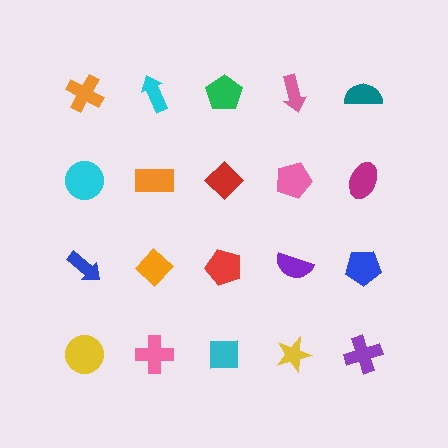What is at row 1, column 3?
A green pentagon.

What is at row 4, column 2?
A pink cross.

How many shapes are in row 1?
5 shapes.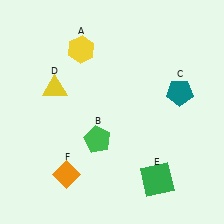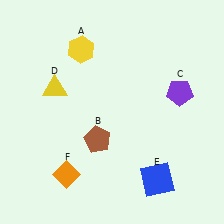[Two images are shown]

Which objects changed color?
B changed from green to brown. C changed from teal to purple. E changed from green to blue.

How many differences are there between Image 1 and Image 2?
There are 3 differences between the two images.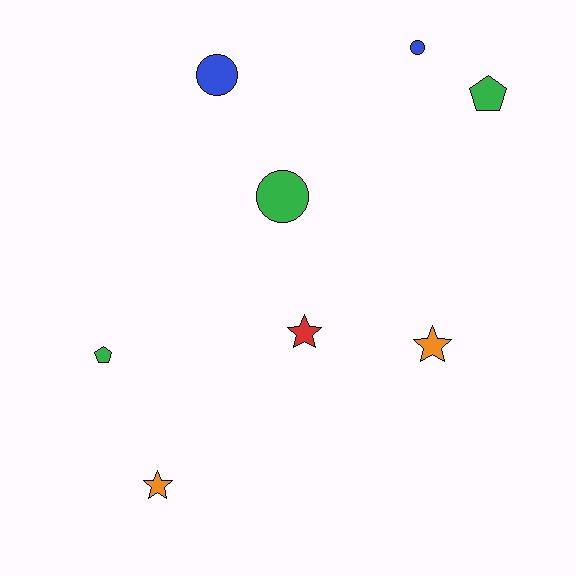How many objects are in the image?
There are 8 objects.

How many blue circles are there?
There are 2 blue circles.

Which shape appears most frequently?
Star, with 3 objects.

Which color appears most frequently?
Green, with 3 objects.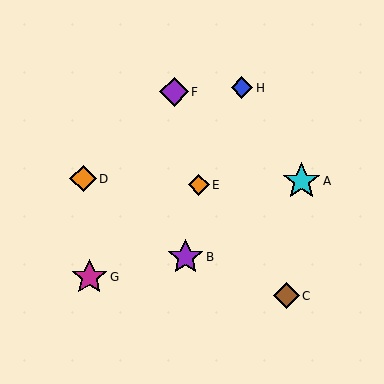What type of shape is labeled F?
Shape F is a purple diamond.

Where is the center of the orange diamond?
The center of the orange diamond is at (199, 185).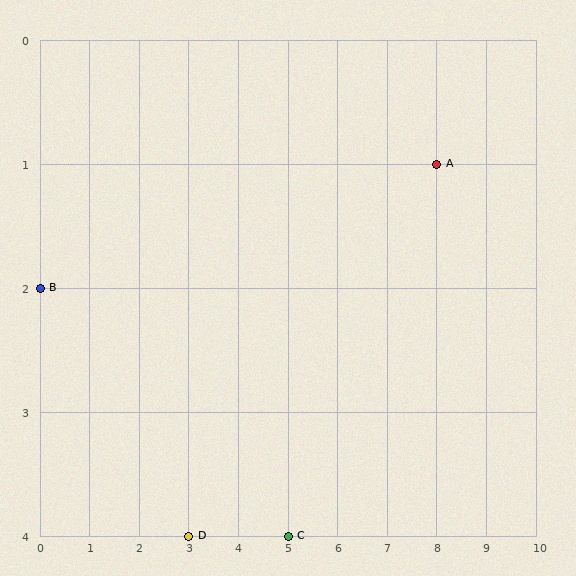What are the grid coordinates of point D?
Point D is at grid coordinates (3, 4).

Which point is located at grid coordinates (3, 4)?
Point D is at (3, 4).